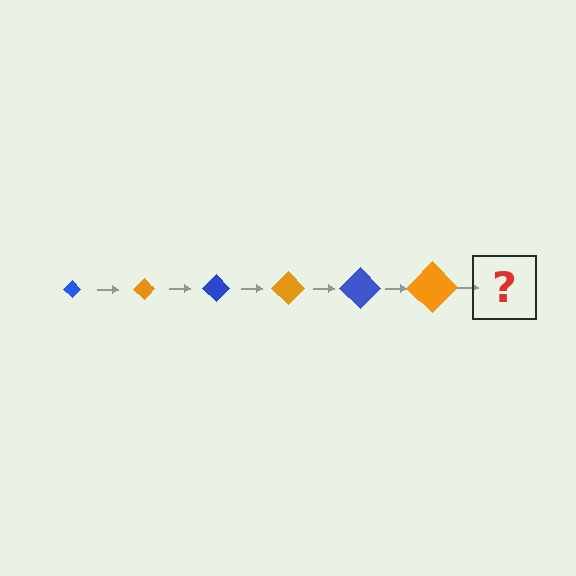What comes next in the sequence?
The next element should be a blue diamond, larger than the previous one.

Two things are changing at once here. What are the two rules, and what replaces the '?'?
The two rules are that the diamond grows larger each step and the color cycles through blue and orange. The '?' should be a blue diamond, larger than the previous one.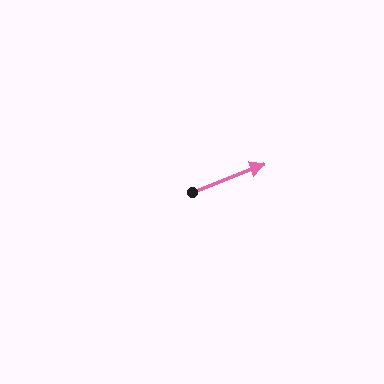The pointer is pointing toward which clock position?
Roughly 2 o'clock.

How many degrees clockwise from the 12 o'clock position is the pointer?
Approximately 69 degrees.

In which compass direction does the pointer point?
East.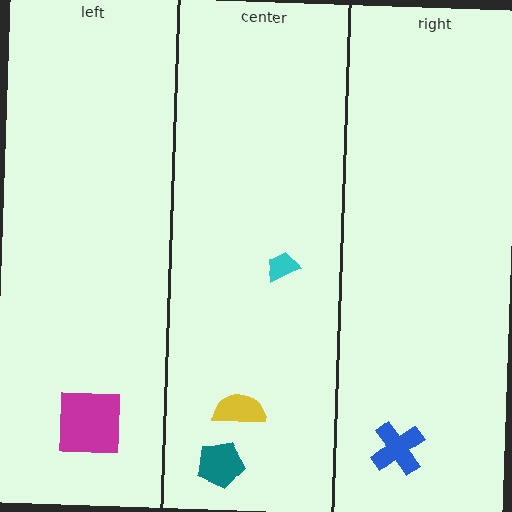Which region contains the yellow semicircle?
The center region.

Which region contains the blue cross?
The right region.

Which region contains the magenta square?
The left region.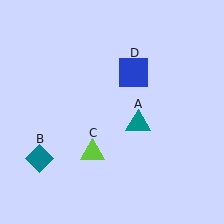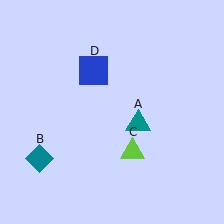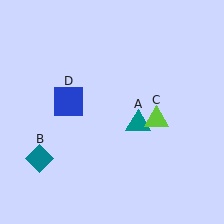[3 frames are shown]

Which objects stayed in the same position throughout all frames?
Teal triangle (object A) and teal diamond (object B) remained stationary.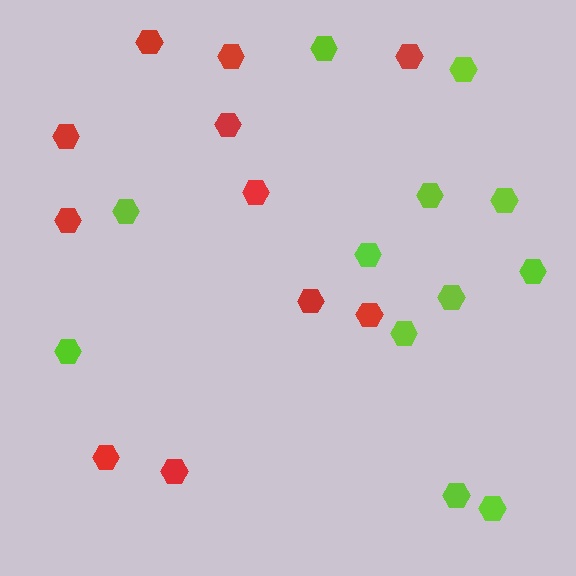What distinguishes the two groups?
There are 2 groups: one group of red hexagons (11) and one group of lime hexagons (12).